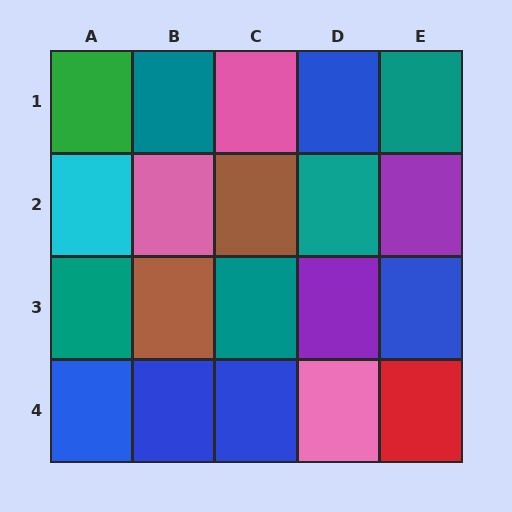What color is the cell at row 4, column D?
Pink.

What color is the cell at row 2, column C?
Brown.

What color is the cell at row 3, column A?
Teal.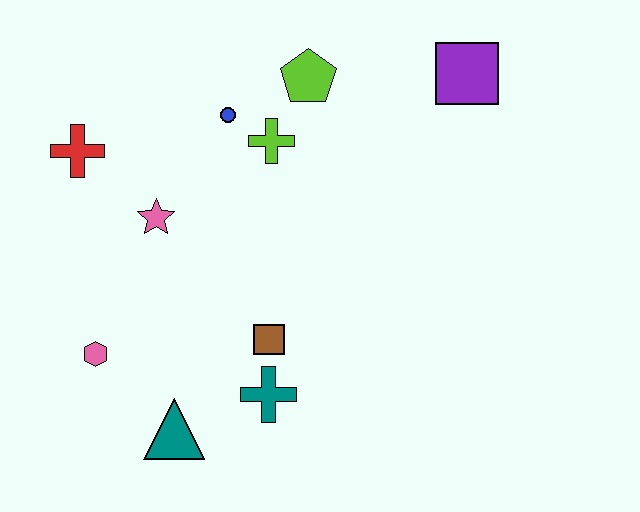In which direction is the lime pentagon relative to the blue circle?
The lime pentagon is to the right of the blue circle.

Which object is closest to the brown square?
The teal cross is closest to the brown square.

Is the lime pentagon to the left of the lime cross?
No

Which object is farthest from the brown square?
The purple square is farthest from the brown square.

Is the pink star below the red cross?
Yes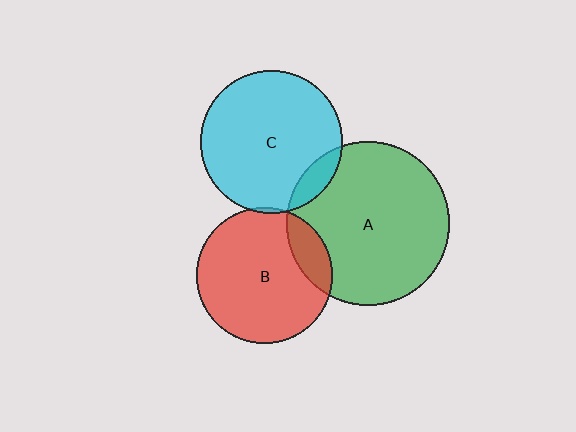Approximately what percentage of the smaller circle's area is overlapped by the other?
Approximately 10%.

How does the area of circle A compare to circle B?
Approximately 1.4 times.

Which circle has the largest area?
Circle A (green).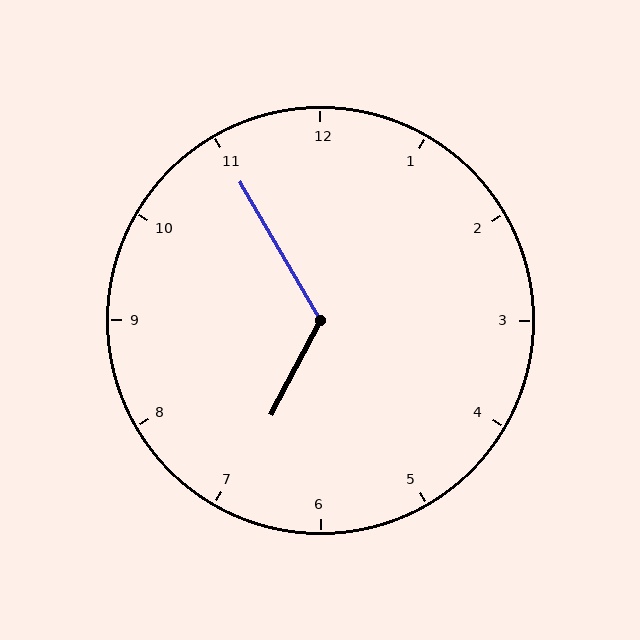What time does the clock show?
6:55.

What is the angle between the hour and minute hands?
Approximately 122 degrees.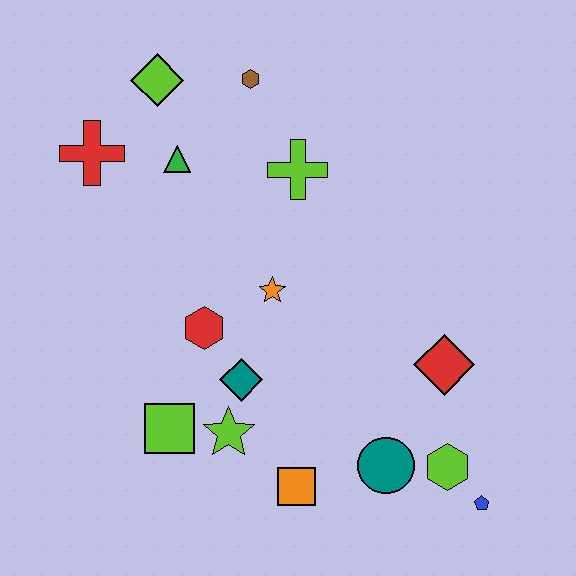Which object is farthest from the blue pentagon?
The lime diamond is farthest from the blue pentagon.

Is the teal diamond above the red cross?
No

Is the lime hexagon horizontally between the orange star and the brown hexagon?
No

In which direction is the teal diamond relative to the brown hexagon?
The teal diamond is below the brown hexagon.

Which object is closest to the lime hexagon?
The blue pentagon is closest to the lime hexagon.